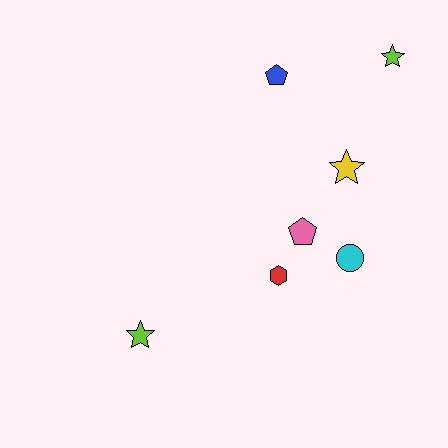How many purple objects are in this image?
There are no purple objects.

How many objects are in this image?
There are 7 objects.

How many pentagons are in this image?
There are 2 pentagons.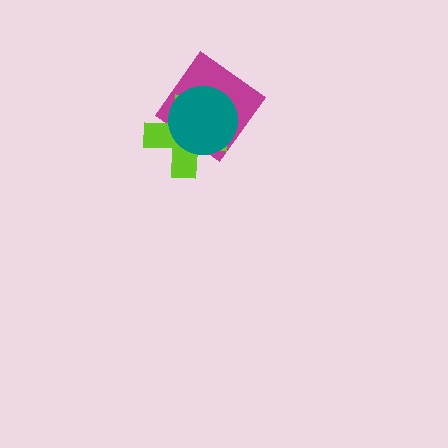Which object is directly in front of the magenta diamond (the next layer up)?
The lime cross is directly in front of the magenta diamond.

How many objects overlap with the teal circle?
2 objects overlap with the teal circle.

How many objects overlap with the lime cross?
2 objects overlap with the lime cross.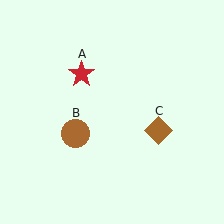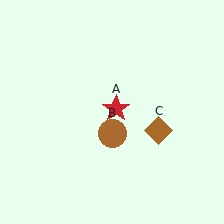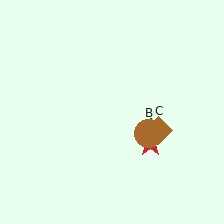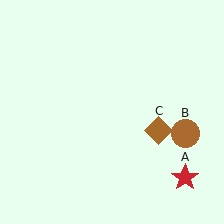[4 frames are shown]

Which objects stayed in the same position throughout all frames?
Brown diamond (object C) remained stationary.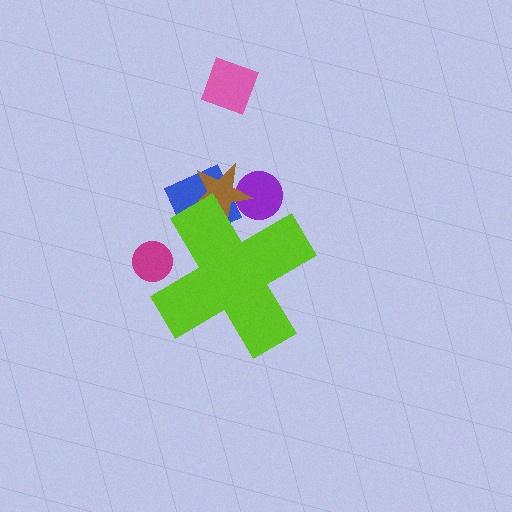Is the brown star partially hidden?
Yes, the brown star is partially hidden behind the lime cross.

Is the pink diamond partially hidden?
No, the pink diamond is fully visible.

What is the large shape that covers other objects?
A lime cross.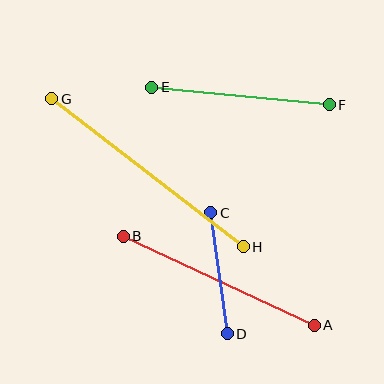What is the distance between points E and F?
The distance is approximately 179 pixels.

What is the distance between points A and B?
The distance is approximately 210 pixels.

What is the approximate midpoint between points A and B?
The midpoint is at approximately (219, 281) pixels.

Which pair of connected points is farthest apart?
Points G and H are farthest apart.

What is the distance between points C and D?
The distance is approximately 122 pixels.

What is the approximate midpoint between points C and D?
The midpoint is at approximately (219, 273) pixels.